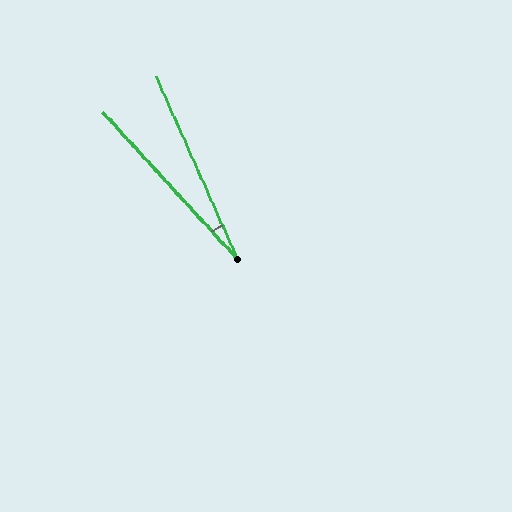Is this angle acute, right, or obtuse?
It is acute.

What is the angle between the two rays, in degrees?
Approximately 19 degrees.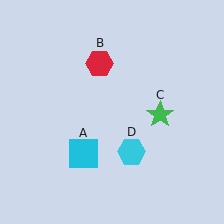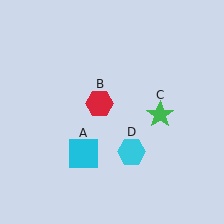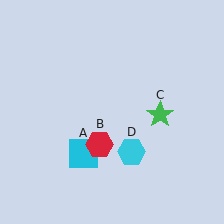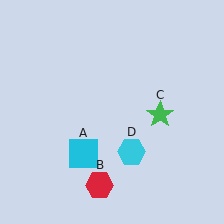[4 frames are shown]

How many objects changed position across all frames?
1 object changed position: red hexagon (object B).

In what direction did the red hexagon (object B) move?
The red hexagon (object B) moved down.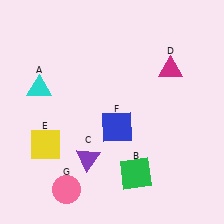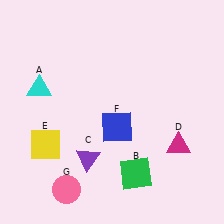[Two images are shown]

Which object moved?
The magenta triangle (D) moved down.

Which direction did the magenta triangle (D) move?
The magenta triangle (D) moved down.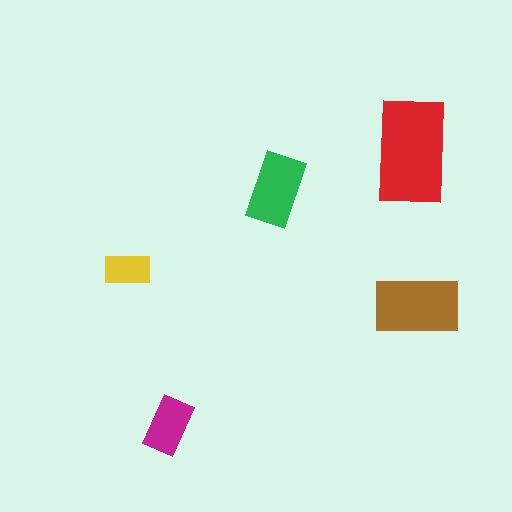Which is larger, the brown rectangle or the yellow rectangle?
The brown one.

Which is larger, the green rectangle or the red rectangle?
The red one.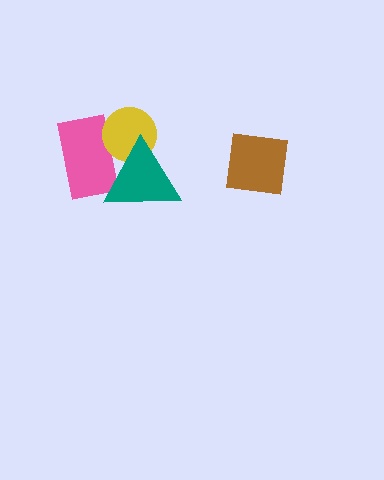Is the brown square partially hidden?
No, no other shape covers it.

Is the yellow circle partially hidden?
Yes, it is partially covered by another shape.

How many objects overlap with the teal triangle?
2 objects overlap with the teal triangle.